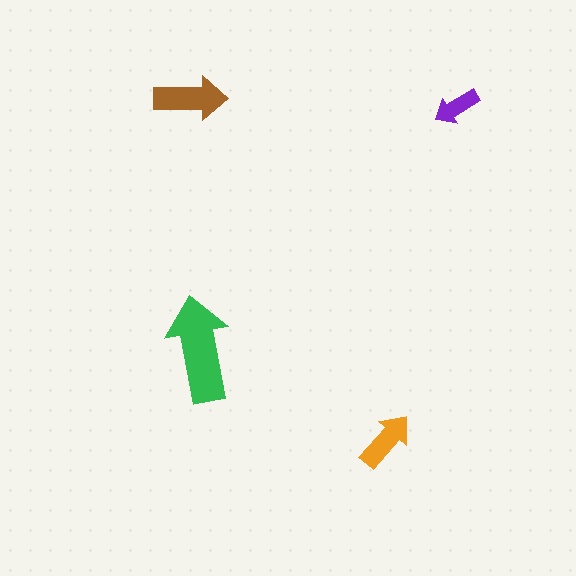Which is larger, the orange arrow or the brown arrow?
The brown one.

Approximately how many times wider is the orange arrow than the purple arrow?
About 1.5 times wider.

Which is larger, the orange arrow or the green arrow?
The green one.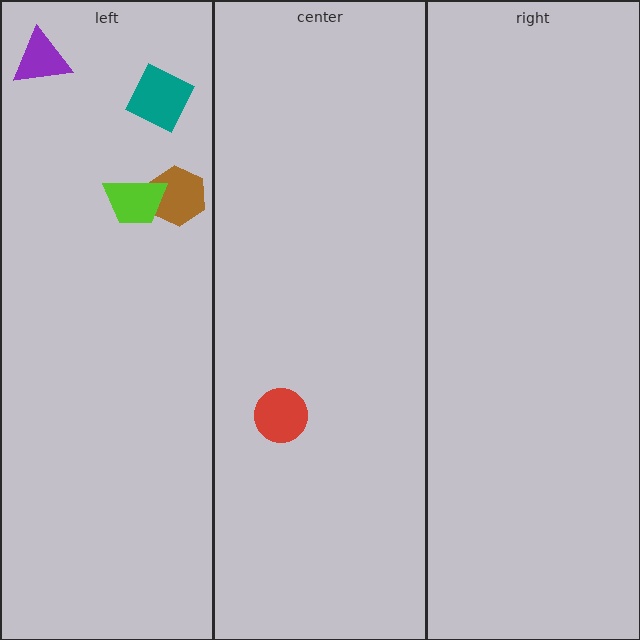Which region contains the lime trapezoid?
The left region.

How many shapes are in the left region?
4.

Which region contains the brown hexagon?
The left region.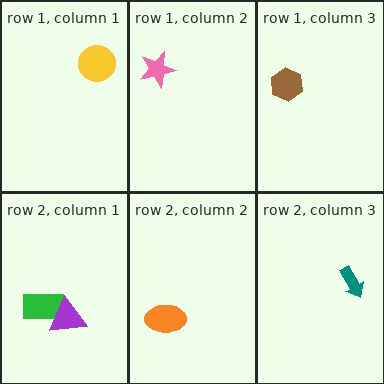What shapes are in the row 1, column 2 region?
The pink star.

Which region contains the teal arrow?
The row 2, column 3 region.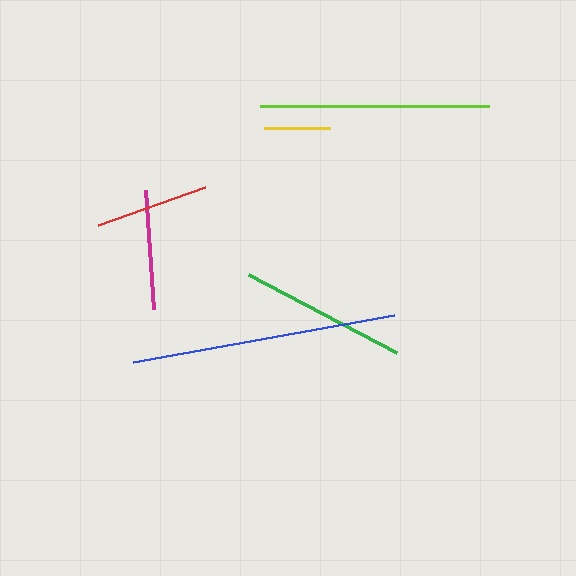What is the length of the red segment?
The red segment is approximately 113 pixels long.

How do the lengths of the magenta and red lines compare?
The magenta and red lines are approximately the same length.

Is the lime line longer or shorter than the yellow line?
The lime line is longer than the yellow line.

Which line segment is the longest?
The blue line is the longest at approximately 264 pixels.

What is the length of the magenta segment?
The magenta segment is approximately 119 pixels long.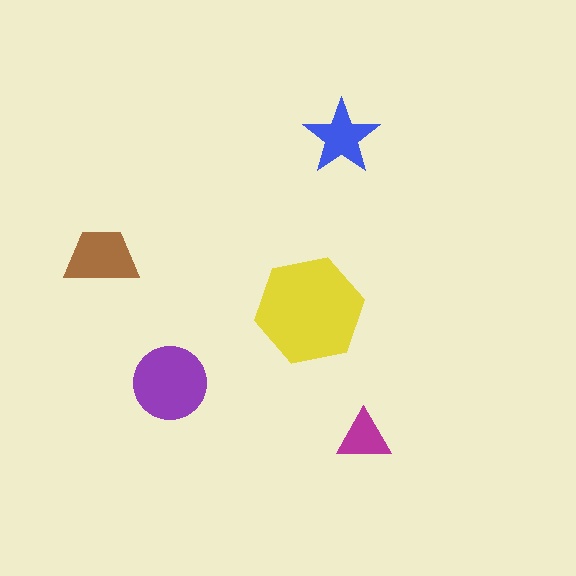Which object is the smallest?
The magenta triangle.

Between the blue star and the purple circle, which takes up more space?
The purple circle.